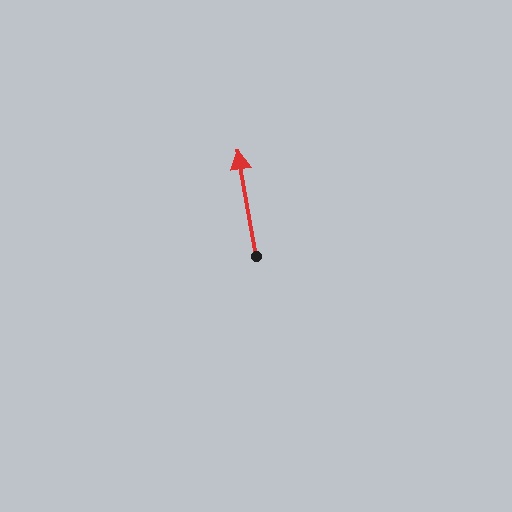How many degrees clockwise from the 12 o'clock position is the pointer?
Approximately 350 degrees.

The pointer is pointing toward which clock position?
Roughly 12 o'clock.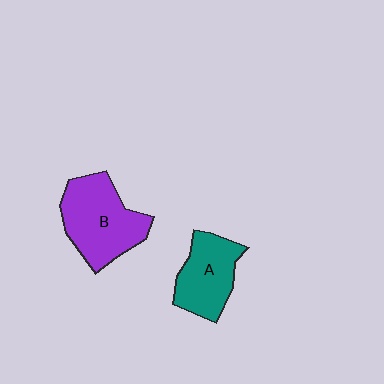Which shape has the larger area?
Shape B (purple).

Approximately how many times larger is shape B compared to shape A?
Approximately 1.3 times.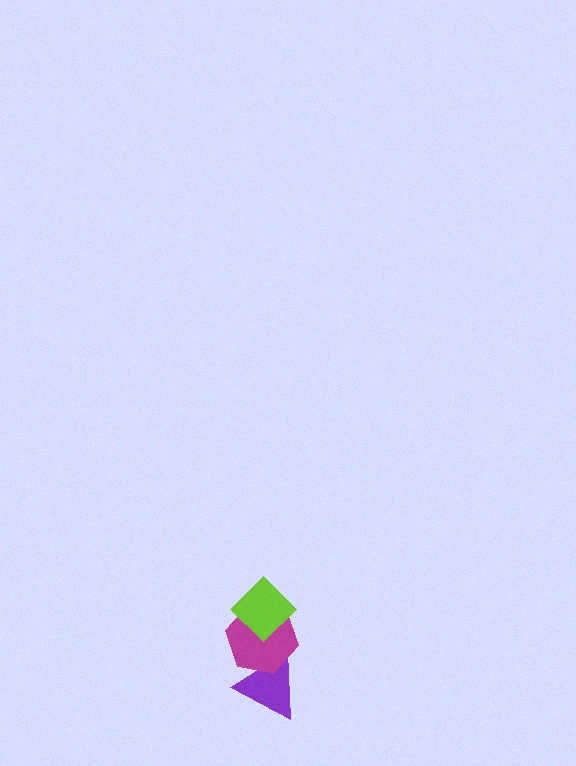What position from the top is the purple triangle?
The purple triangle is 3rd from the top.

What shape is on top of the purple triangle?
The magenta hexagon is on top of the purple triangle.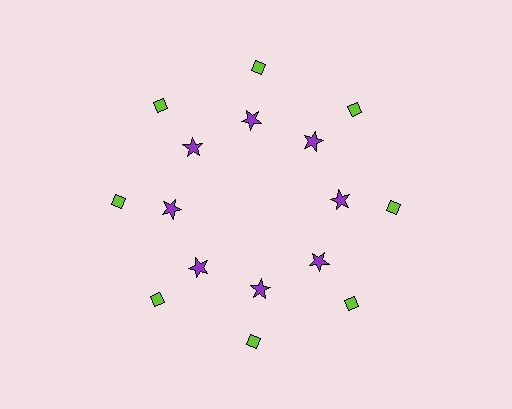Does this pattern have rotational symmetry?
Yes, this pattern has 8-fold rotational symmetry. It looks the same after rotating 45 degrees around the center.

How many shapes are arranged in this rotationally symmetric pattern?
There are 16 shapes, arranged in 8 groups of 2.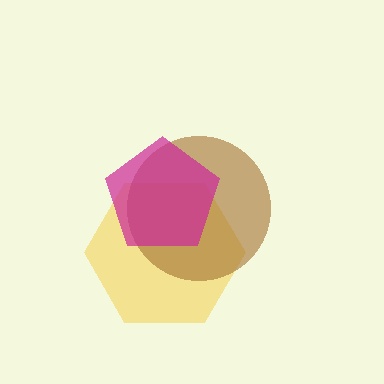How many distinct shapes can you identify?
There are 3 distinct shapes: a yellow hexagon, a brown circle, a magenta pentagon.